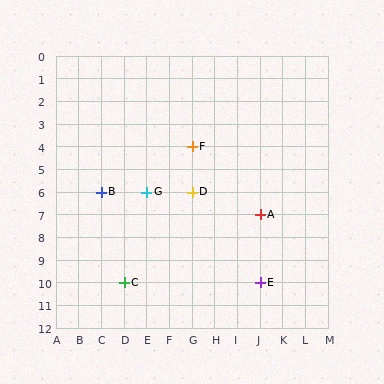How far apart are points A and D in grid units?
Points A and D are 3 columns and 1 row apart (about 3.2 grid units diagonally).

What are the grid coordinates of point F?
Point F is at grid coordinates (G, 4).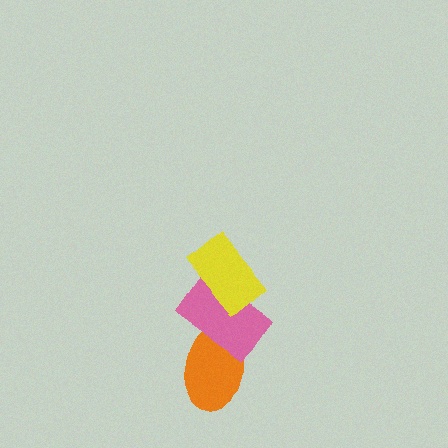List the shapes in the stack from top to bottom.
From top to bottom: the yellow rectangle, the pink rectangle, the orange ellipse.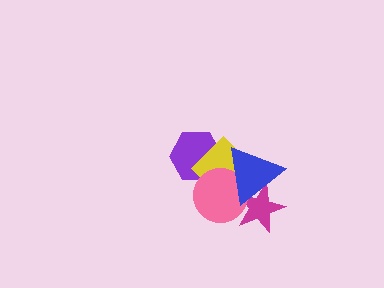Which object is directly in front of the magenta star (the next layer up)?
The pink circle is directly in front of the magenta star.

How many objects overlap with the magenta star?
2 objects overlap with the magenta star.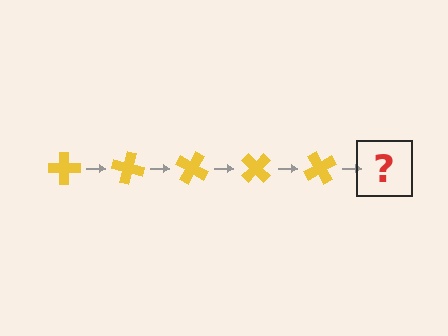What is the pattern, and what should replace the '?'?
The pattern is that the cross rotates 15 degrees each step. The '?' should be a yellow cross rotated 75 degrees.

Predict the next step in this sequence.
The next step is a yellow cross rotated 75 degrees.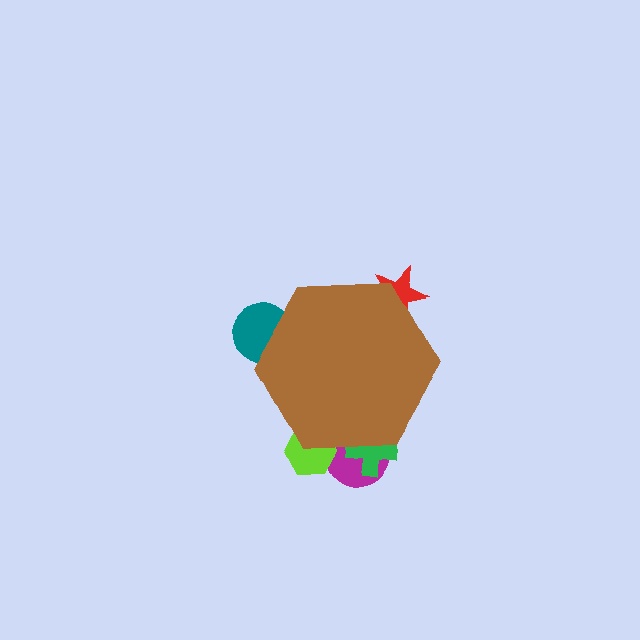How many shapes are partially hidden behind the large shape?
5 shapes are partially hidden.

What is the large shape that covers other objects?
A brown hexagon.